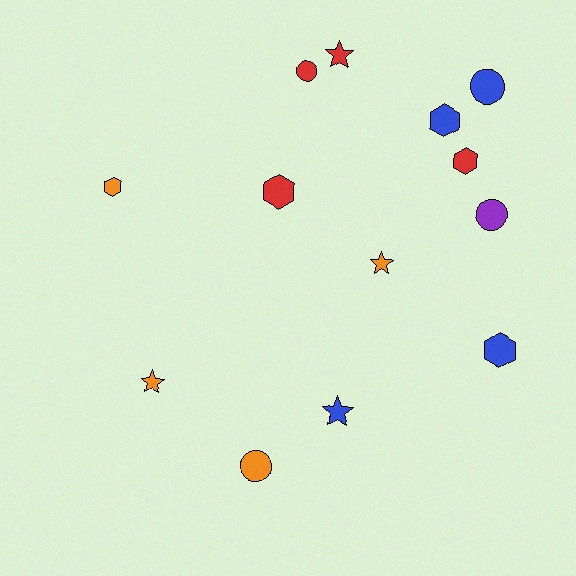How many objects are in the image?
There are 13 objects.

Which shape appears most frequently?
Hexagon, with 5 objects.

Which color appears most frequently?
Orange, with 4 objects.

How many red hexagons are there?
There are 2 red hexagons.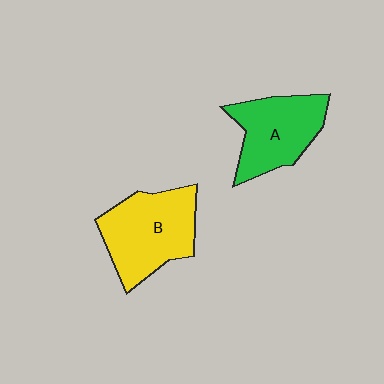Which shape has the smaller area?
Shape A (green).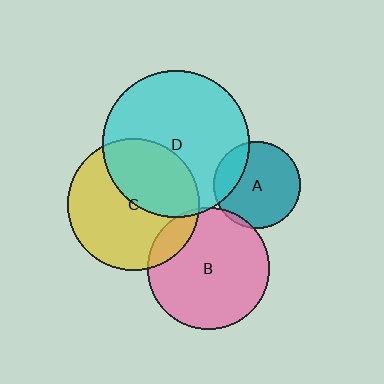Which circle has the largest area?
Circle D (cyan).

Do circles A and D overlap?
Yes.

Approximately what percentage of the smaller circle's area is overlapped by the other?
Approximately 20%.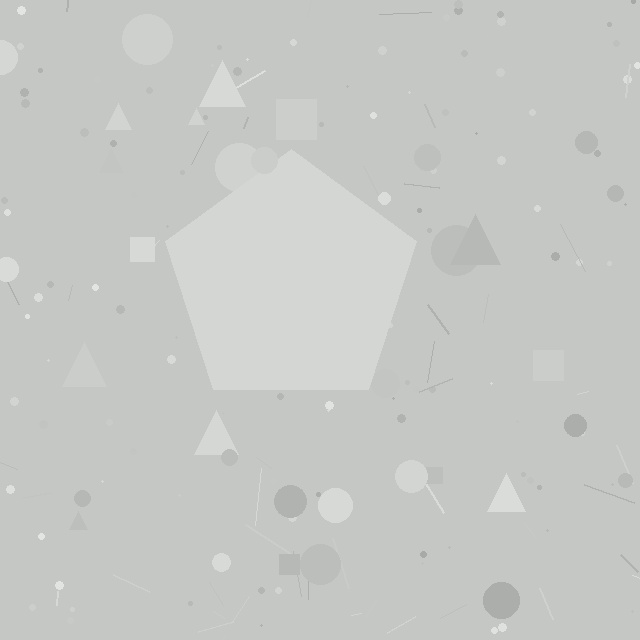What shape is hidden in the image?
A pentagon is hidden in the image.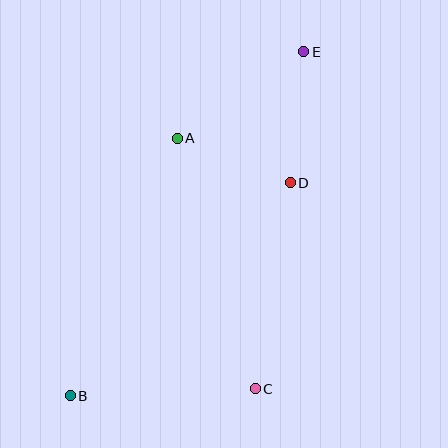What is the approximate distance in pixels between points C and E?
The distance between C and E is approximately 340 pixels.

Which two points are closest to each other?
Points A and D are closest to each other.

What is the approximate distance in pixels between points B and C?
The distance between B and C is approximately 185 pixels.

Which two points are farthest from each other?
Points B and E are farthest from each other.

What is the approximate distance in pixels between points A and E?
The distance between A and E is approximately 153 pixels.